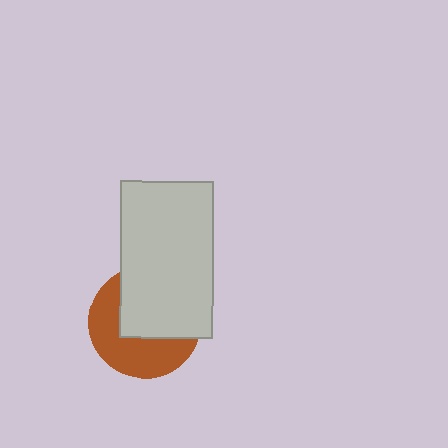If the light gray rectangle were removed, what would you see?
You would see the complete brown circle.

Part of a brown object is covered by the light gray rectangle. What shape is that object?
It is a circle.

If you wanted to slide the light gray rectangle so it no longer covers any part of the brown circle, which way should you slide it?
Slide it toward the upper-right — that is the most direct way to separate the two shapes.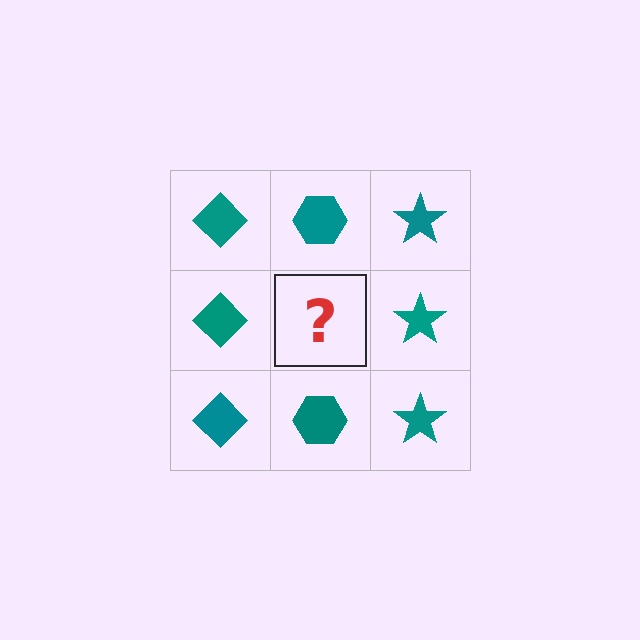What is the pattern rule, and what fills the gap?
The rule is that each column has a consistent shape. The gap should be filled with a teal hexagon.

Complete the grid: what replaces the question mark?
The question mark should be replaced with a teal hexagon.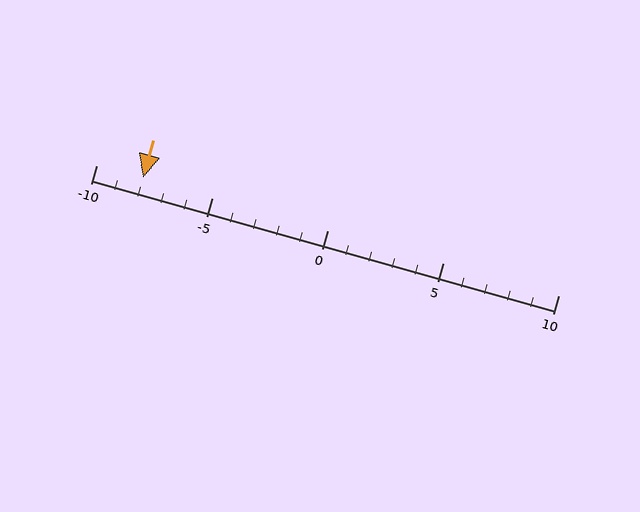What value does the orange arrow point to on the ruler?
The orange arrow points to approximately -8.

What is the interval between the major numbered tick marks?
The major tick marks are spaced 5 units apart.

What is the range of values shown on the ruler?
The ruler shows values from -10 to 10.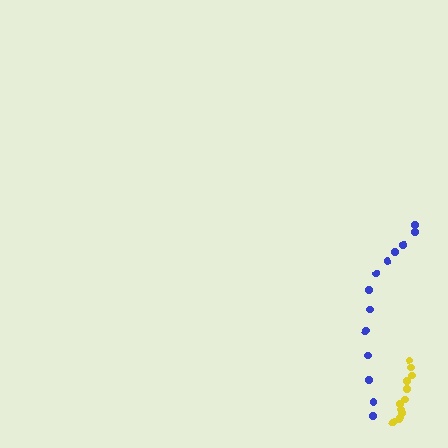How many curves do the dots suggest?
There are 2 distinct paths.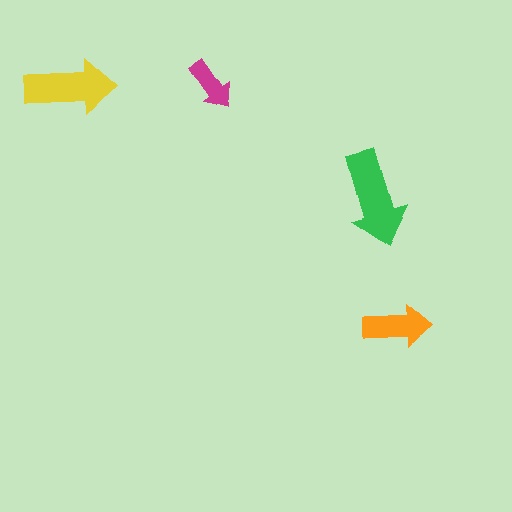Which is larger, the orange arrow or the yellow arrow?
The yellow one.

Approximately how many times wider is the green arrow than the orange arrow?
About 1.5 times wider.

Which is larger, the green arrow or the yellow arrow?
The green one.